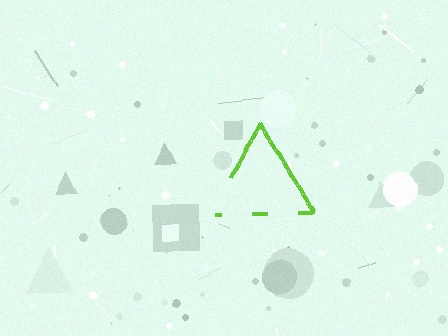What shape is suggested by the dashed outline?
The dashed outline suggests a triangle.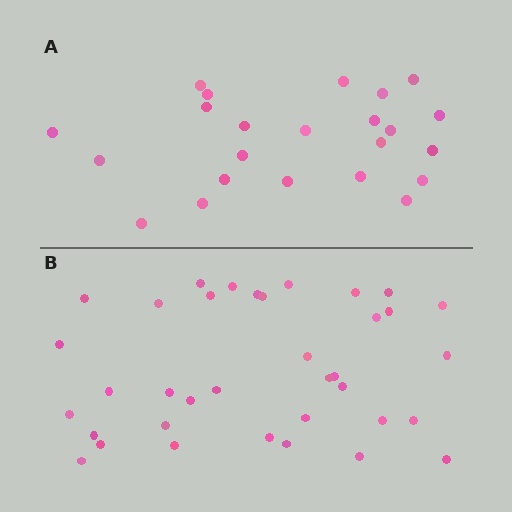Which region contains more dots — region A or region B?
Region B (the bottom region) has more dots.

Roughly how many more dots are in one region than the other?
Region B has approximately 15 more dots than region A.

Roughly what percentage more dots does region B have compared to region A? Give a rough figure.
About 55% more.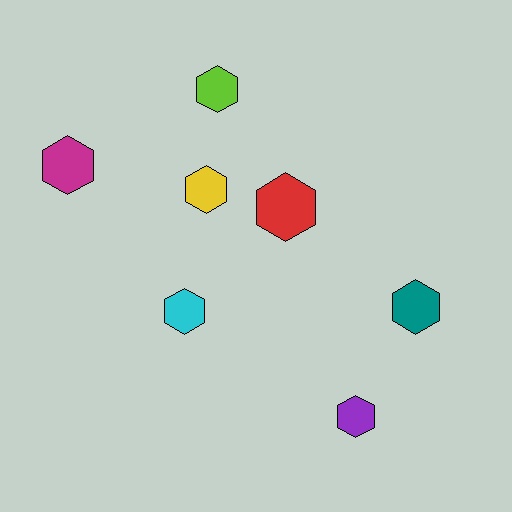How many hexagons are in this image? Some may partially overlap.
There are 7 hexagons.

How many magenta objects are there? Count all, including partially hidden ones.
There is 1 magenta object.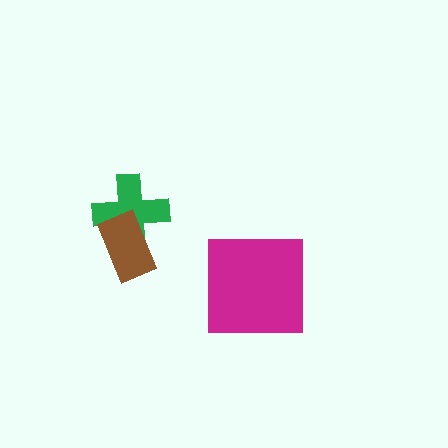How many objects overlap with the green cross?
1 object overlaps with the green cross.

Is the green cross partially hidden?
Yes, it is partially covered by another shape.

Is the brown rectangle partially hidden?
No, no other shape covers it.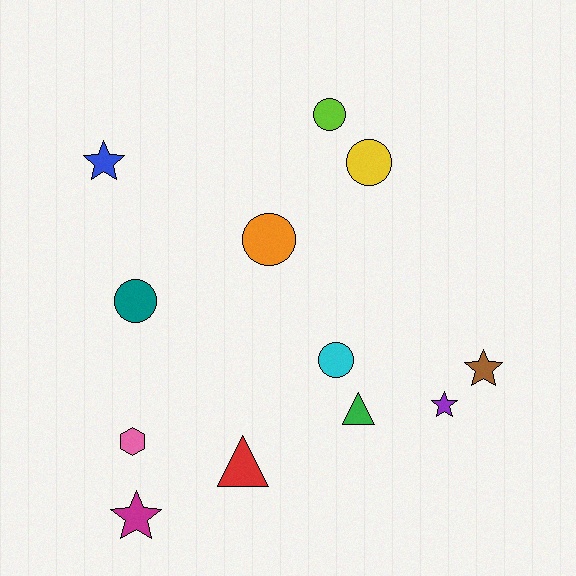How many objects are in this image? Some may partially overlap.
There are 12 objects.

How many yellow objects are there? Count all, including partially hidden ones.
There is 1 yellow object.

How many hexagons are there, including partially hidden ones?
There is 1 hexagon.